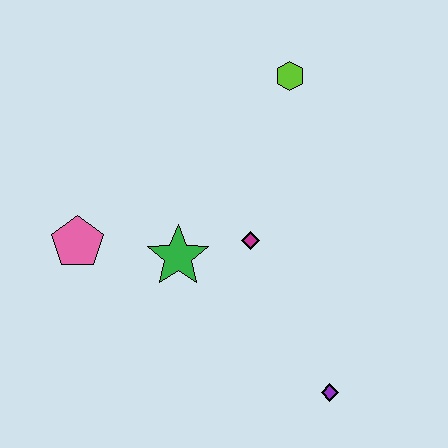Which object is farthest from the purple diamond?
The lime hexagon is farthest from the purple diamond.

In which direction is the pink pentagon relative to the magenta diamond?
The pink pentagon is to the left of the magenta diamond.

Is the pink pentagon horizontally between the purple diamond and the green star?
No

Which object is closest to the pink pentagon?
The green star is closest to the pink pentagon.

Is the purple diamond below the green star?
Yes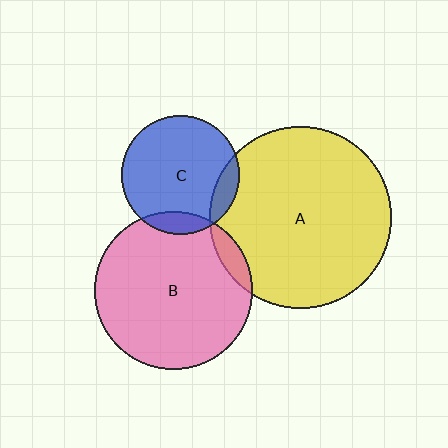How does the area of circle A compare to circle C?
Approximately 2.3 times.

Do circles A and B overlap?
Yes.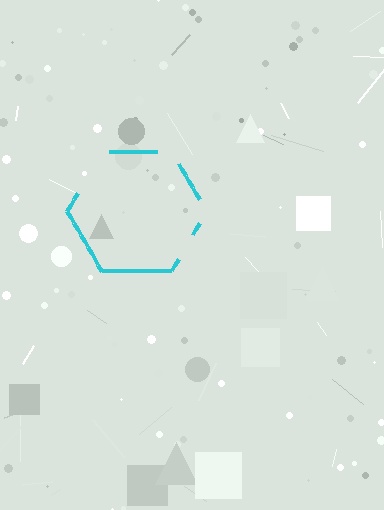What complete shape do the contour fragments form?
The contour fragments form a hexagon.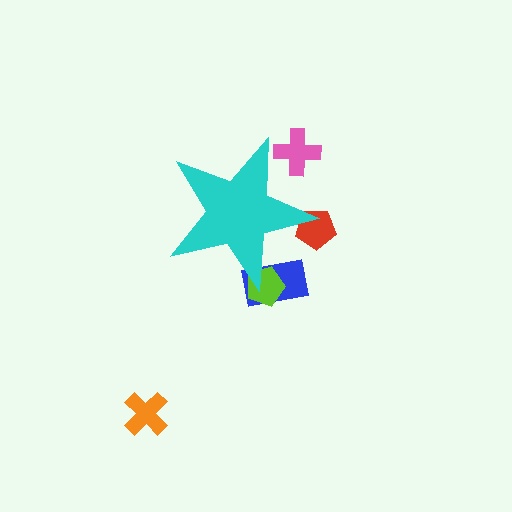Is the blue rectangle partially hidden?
Yes, the blue rectangle is partially hidden behind the cyan star.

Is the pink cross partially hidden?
Yes, the pink cross is partially hidden behind the cyan star.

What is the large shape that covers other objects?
A cyan star.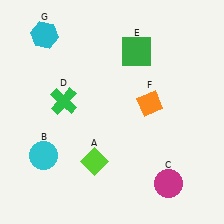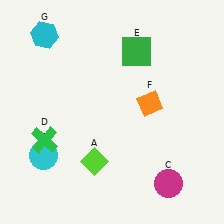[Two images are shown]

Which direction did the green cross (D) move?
The green cross (D) moved down.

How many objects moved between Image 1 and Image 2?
1 object moved between the two images.